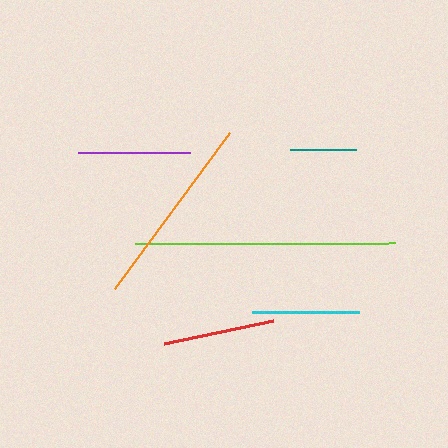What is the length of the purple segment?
The purple segment is approximately 112 pixels long.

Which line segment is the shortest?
The teal line is the shortest at approximately 65 pixels.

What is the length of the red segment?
The red segment is approximately 111 pixels long.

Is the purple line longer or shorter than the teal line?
The purple line is longer than the teal line.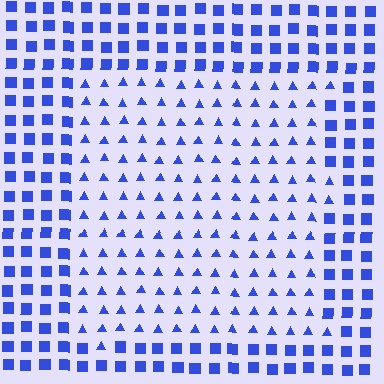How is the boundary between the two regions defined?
The boundary is defined by a change in element shape: triangles inside vs. squares outside. All elements share the same color and spacing.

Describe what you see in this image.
The image is filled with small blue elements arranged in a uniform grid. A rectangle-shaped region contains triangles, while the surrounding area contains squares. The boundary is defined purely by the change in element shape.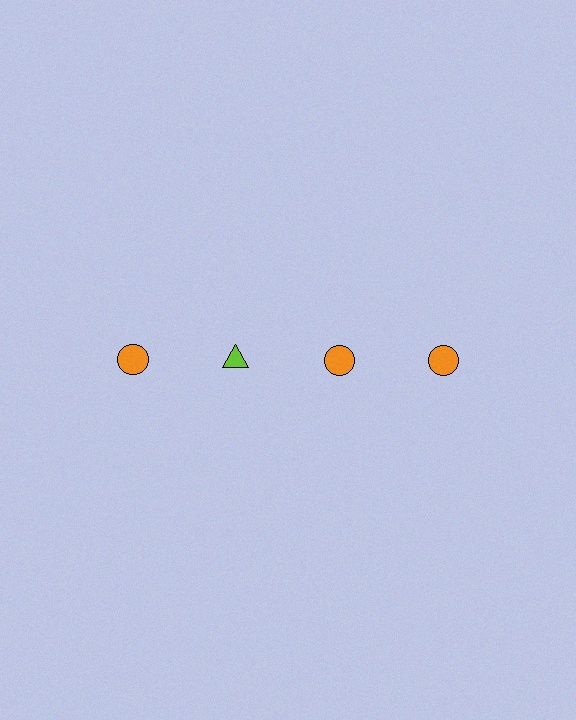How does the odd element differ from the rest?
It differs in both color (lime instead of orange) and shape (triangle instead of circle).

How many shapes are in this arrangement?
There are 4 shapes arranged in a grid pattern.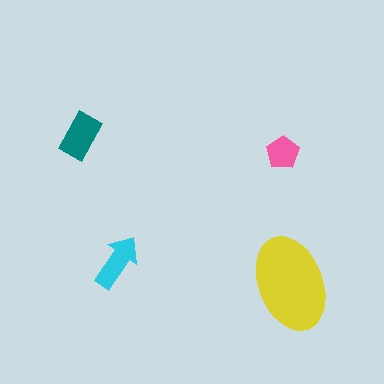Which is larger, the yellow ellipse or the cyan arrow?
The yellow ellipse.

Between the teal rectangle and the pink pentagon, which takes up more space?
The teal rectangle.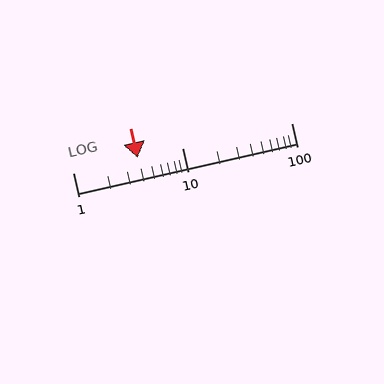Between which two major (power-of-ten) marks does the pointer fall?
The pointer is between 1 and 10.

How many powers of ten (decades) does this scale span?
The scale spans 2 decades, from 1 to 100.